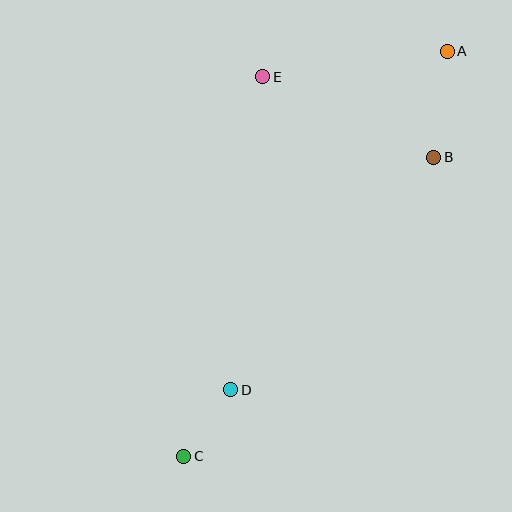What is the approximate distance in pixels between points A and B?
The distance between A and B is approximately 107 pixels.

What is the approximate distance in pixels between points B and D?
The distance between B and D is approximately 308 pixels.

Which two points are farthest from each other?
Points A and C are farthest from each other.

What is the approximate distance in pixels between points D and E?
The distance between D and E is approximately 315 pixels.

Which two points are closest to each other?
Points C and D are closest to each other.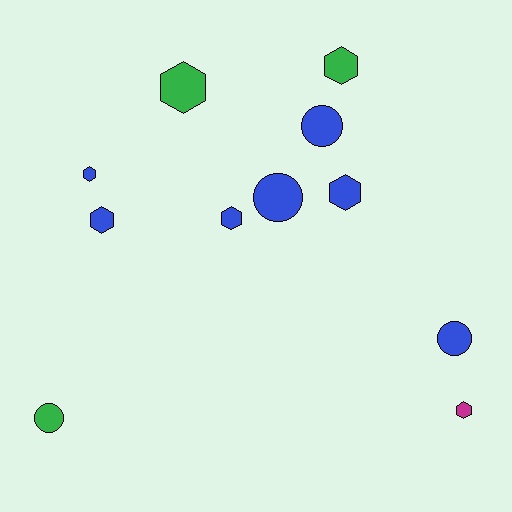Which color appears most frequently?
Blue, with 7 objects.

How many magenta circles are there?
There are no magenta circles.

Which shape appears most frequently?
Hexagon, with 7 objects.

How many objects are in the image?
There are 11 objects.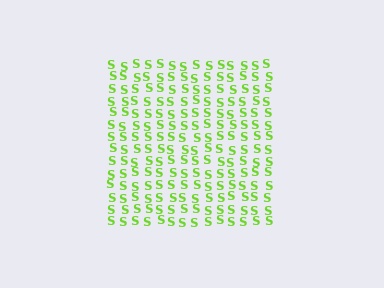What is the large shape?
The large shape is a square.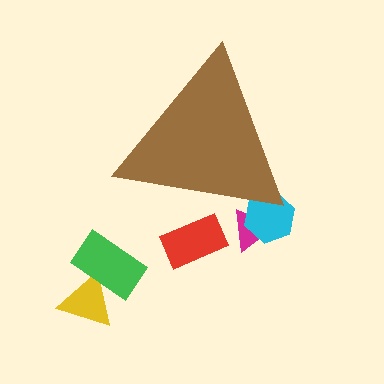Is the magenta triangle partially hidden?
Yes, the magenta triangle is partially hidden behind the brown triangle.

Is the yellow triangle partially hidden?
No, the yellow triangle is fully visible.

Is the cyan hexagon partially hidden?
Yes, the cyan hexagon is partially hidden behind the brown triangle.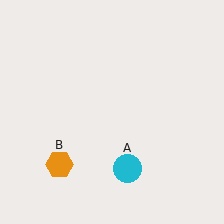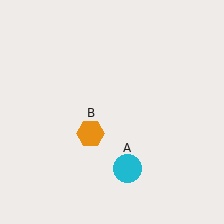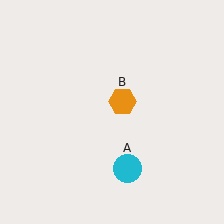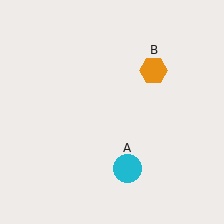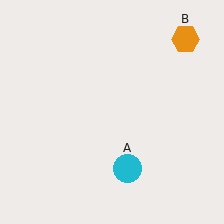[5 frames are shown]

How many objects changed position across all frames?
1 object changed position: orange hexagon (object B).